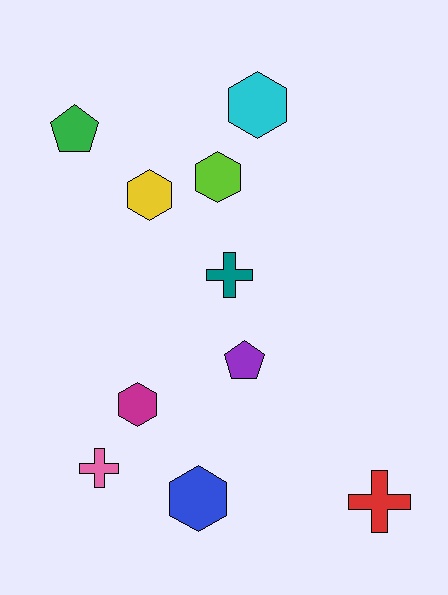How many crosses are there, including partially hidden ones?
There are 3 crosses.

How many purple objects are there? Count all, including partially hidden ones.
There is 1 purple object.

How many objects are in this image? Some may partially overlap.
There are 10 objects.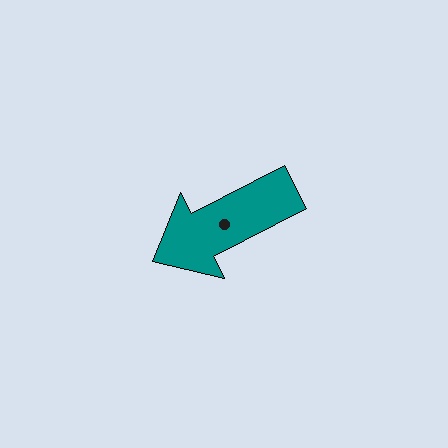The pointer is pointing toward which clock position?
Roughly 8 o'clock.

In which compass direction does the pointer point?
Southwest.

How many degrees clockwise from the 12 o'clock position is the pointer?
Approximately 242 degrees.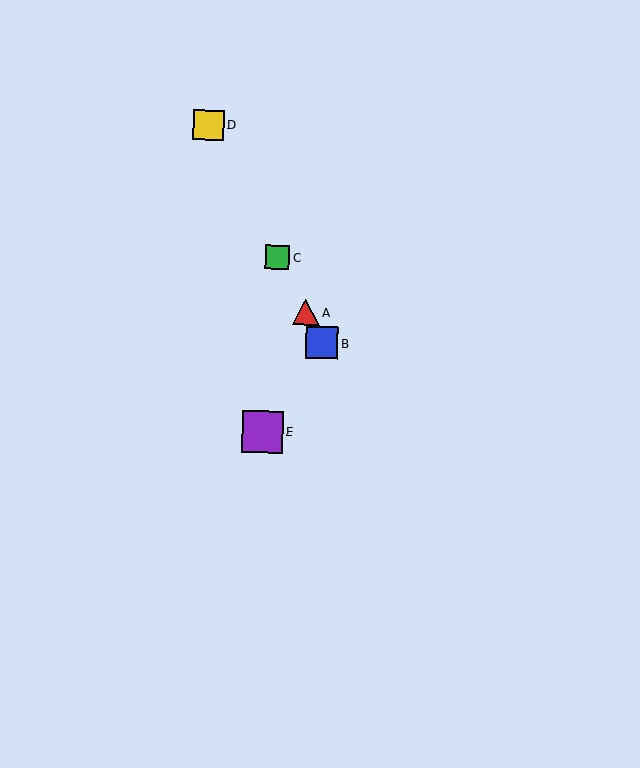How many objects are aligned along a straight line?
4 objects (A, B, C, D) are aligned along a straight line.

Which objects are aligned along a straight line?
Objects A, B, C, D are aligned along a straight line.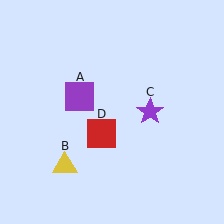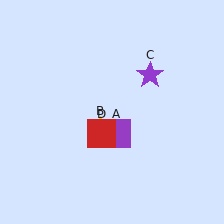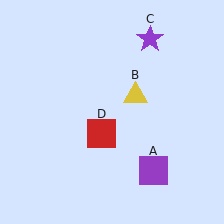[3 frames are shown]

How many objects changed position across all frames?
3 objects changed position: purple square (object A), yellow triangle (object B), purple star (object C).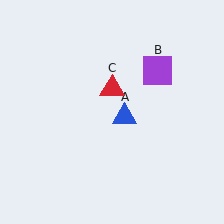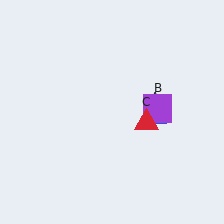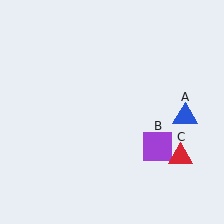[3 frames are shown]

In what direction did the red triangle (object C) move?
The red triangle (object C) moved down and to the right.